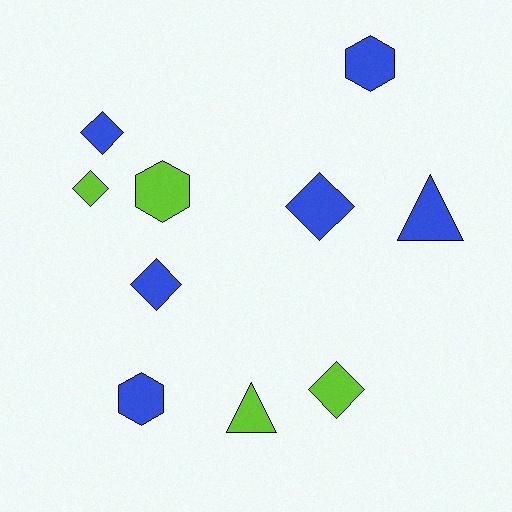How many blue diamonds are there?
There are 3 blue diamonds.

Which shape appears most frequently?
Diamond, with 5 objects.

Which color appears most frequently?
Blue, with 6 objects.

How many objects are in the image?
There are 10 objects.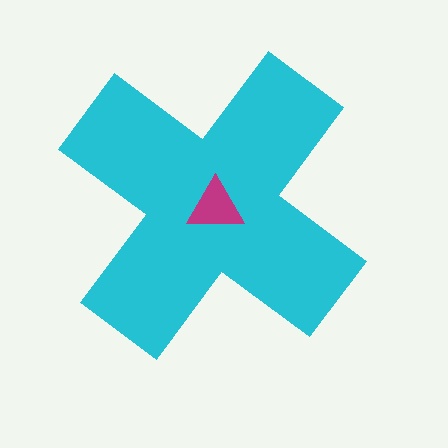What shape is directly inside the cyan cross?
The magenta triangle.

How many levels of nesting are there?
2.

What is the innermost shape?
The magenta triangle.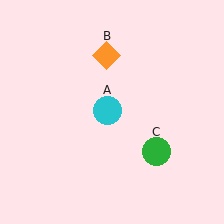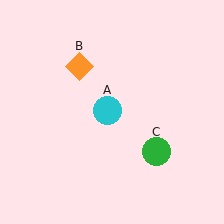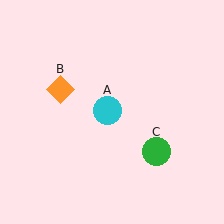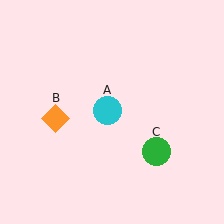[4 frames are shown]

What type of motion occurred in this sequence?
The orange diamond (object B) rotated counterclockwise around the center of the scene.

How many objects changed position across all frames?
1 object changed position: orange diamond (object B).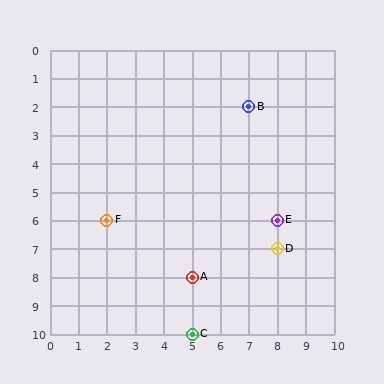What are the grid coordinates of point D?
Point D is at grid coordinates (8, 7).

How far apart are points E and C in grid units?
Points E and C are 3 columns and 4 rows apart (about 5.0 grid units diagonally).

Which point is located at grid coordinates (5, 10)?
Point C is at (5, 10).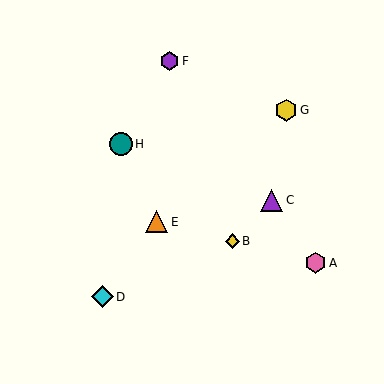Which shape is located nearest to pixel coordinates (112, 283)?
The cyan diamond (labeled D) at (102, 297) is nearest to that location.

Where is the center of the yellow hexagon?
The center of the yellow hexagon is at (286, 110).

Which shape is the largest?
The teal circle (labeled H) is the largest.